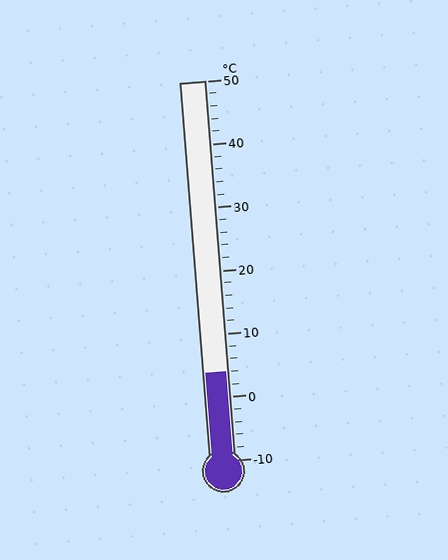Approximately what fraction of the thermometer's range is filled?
The thermometer is filled to approximately 25% of its range.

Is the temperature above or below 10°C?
The temperature is below 10°C.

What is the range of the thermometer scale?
The thermometer scale ranges from -10°C to 50°C.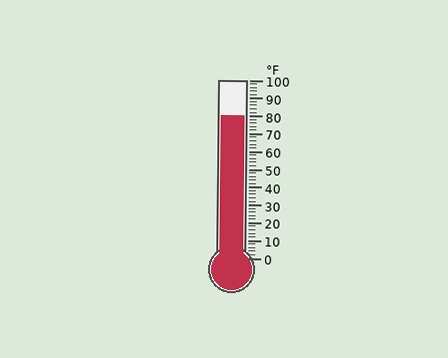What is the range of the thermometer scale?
The thermometer scale ranges from 0°F to 100°F.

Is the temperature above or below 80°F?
The temperature is at 80°F.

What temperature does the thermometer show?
The thermometer shows approximately 80°F.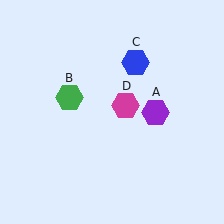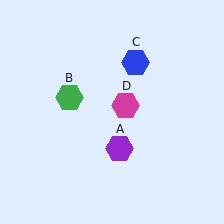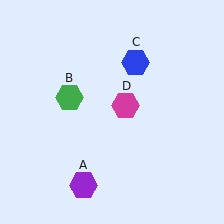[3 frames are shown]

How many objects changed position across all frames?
1 object changed position: purple hexagon (object A).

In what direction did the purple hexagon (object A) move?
The purple hexagon (object A) moved down and to the left.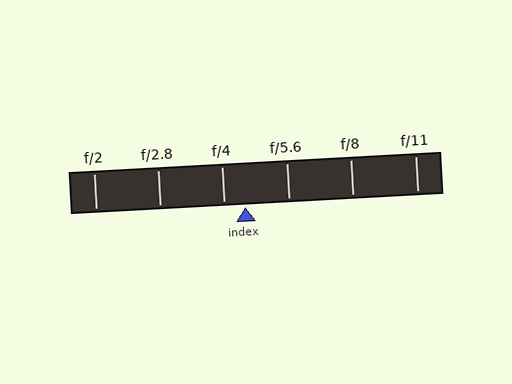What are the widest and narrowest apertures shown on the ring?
The widest aperture shown is f/2 and the narrowest is f/11.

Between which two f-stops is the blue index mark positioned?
The index mark is between f/4 and f/5.6.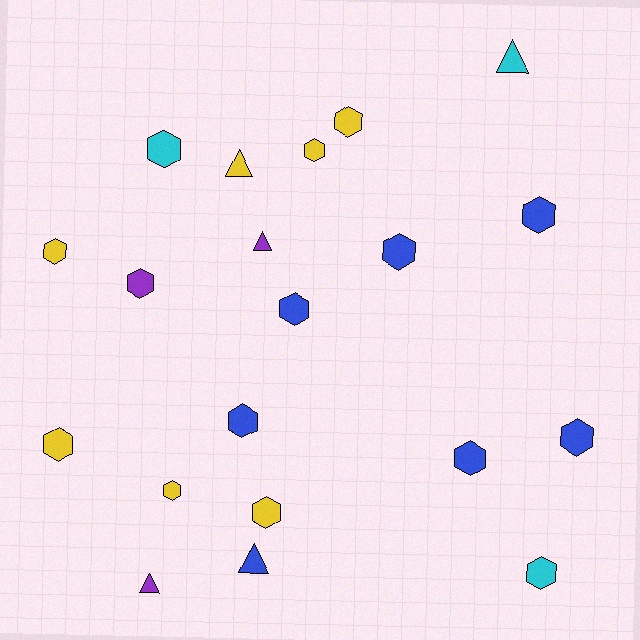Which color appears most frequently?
Yellow, with 7 objects.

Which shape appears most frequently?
Hexagon, with 15 objects.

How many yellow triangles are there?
There is 1 yellow triangle.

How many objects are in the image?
There are 20 objects.